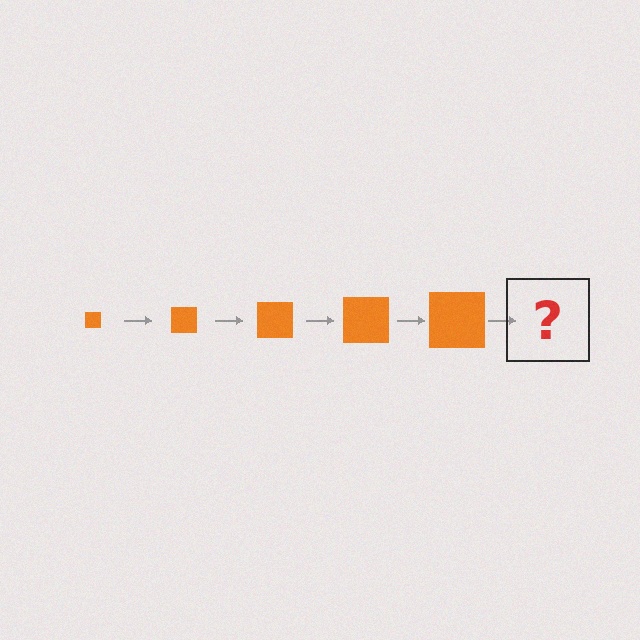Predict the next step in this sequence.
The next step is an orange square, larger than the previous one.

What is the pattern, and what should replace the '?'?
The pattern is that the square gets progressively larger each step. The '?' should be an orange square, larger than the previous one.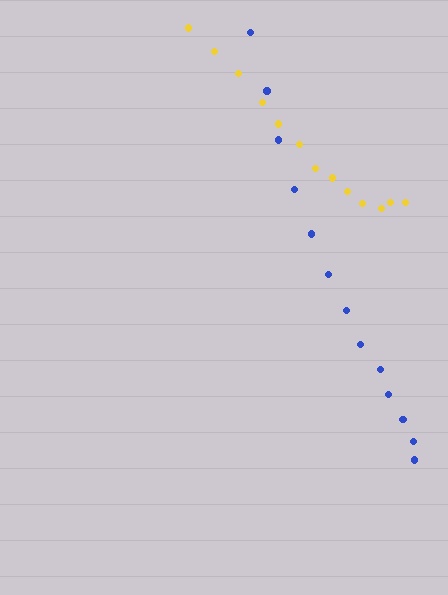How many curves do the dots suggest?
There are 2 distinct paths.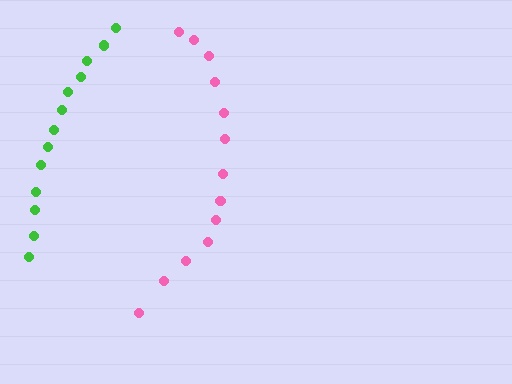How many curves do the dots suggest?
There are 2 distinct paths.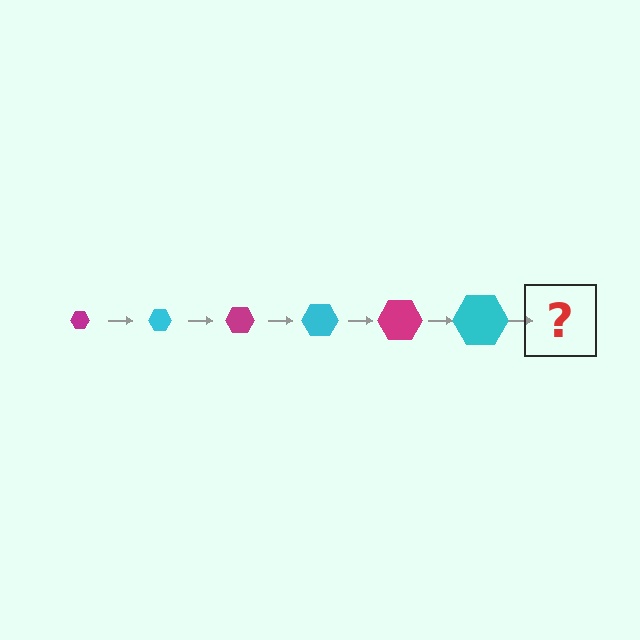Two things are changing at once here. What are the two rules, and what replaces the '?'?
The two rules are that the hexagon grows larger each step and the color cycles through magenta and cyan. The '?' should be a magenta hexagon, larger than the previous one.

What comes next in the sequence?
The next element should be a magenta hexagon, larger than the previous one.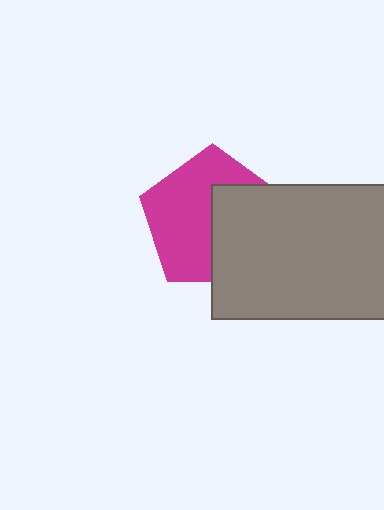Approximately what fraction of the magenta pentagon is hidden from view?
Roughly 43% of the magenta pentagon is hidden behind the gray rectangle.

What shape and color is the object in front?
The object in front is a gray rectangle.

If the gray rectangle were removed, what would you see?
You would see the complete magenta pentagon.